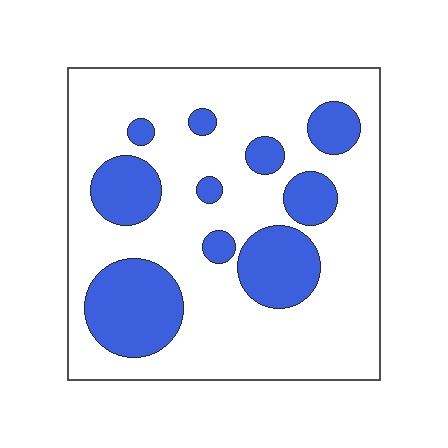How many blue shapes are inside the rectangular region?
10.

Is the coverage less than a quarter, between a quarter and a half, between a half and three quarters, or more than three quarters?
Between a quarter and a half.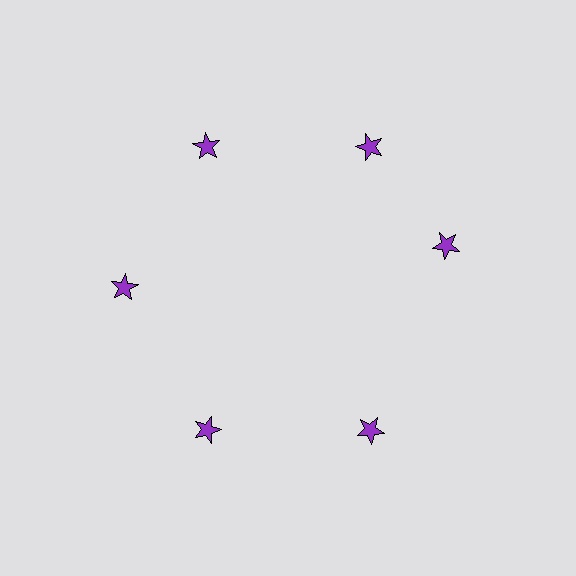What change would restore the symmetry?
The symmetry would be restored by rotating it back into even spacing with its neighbors so that all 6 stars sit at equal angles and equal distance from the center.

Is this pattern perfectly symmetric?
No. The 6 purple stars are arranged in a ring, but one element near the 3 o'clock position is rotated out of alignment along the ring, breaking the 6-fold rotational symmetry.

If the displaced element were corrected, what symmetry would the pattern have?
It would have 6-fold rotational symmetry — the pattern would map onto itself every 60 degrees.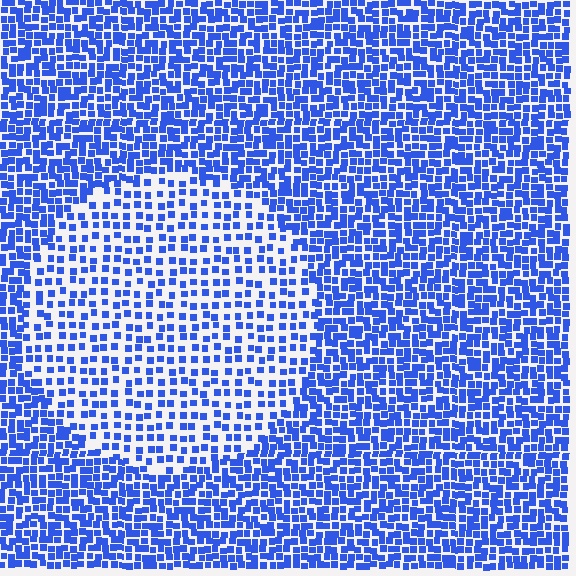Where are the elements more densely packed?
The elements are more densely packed outside the circle boundary.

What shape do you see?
I see a circle.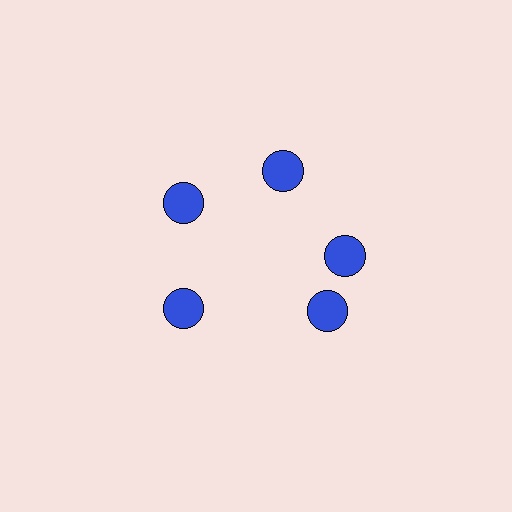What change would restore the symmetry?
The symmetry would be restored by rotating it back into even spacing with its neighbors so that all 5 circles sit at equal angles and equal distance from the center.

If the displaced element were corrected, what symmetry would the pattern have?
It would have 5-fold rotational symmetry — the pattern would map onto itself every 72 degrees.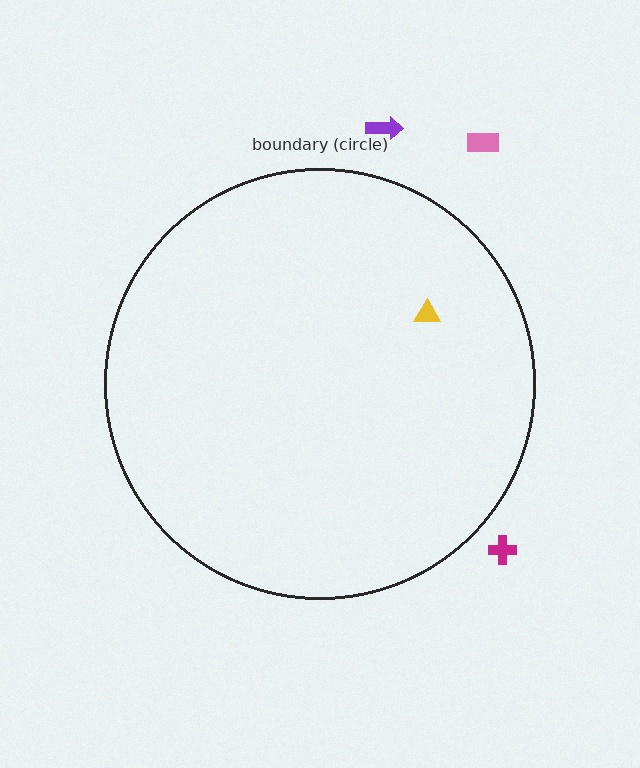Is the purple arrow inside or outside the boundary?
Outside.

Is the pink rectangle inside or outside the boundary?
Outside.